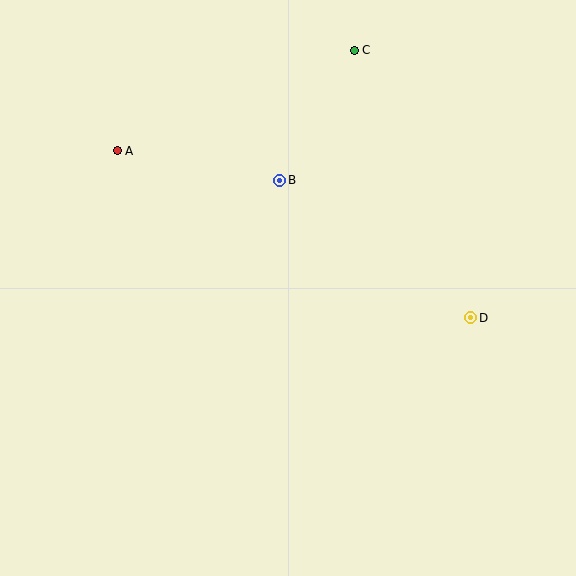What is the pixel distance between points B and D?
The distance between B and D is 236 pixels.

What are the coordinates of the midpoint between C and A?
The midpoint between C and A is at (236, 101).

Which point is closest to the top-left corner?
Point A is closest to the top-left corner.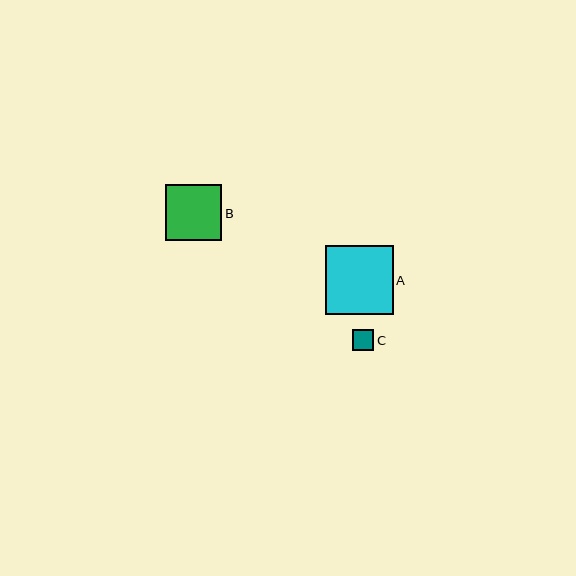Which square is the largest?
Square A is the largest with a size of approximately 68 pixels.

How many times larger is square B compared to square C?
Square B is approximately 2.6 times the size of square C.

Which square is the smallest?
Square C is the smallest with a size of approximately 22 pixels.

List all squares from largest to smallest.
From largest to smallest: A, B, C.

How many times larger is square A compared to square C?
Square A is approximately 3.2 times the size of square C.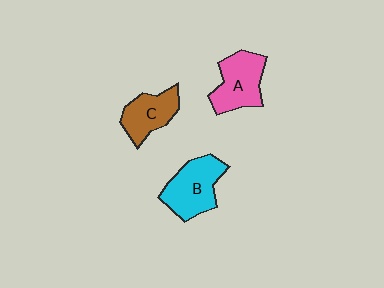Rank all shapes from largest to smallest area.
From largest to smallest: B (cyan), A (pink), C (brown).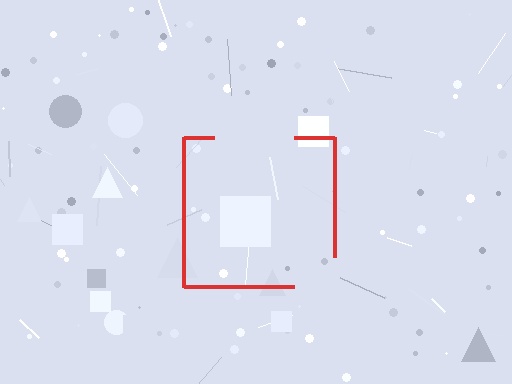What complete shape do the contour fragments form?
The contour fragments form a square.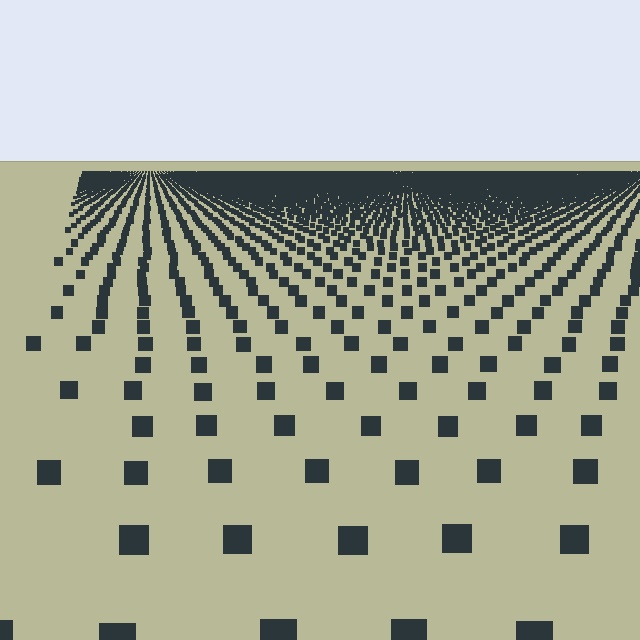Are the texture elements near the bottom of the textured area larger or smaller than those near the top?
Larger. Near the bottom, elements are closer to the viewer and appear at a bigger on-screen size.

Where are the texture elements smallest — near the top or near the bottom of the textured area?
Near the top.